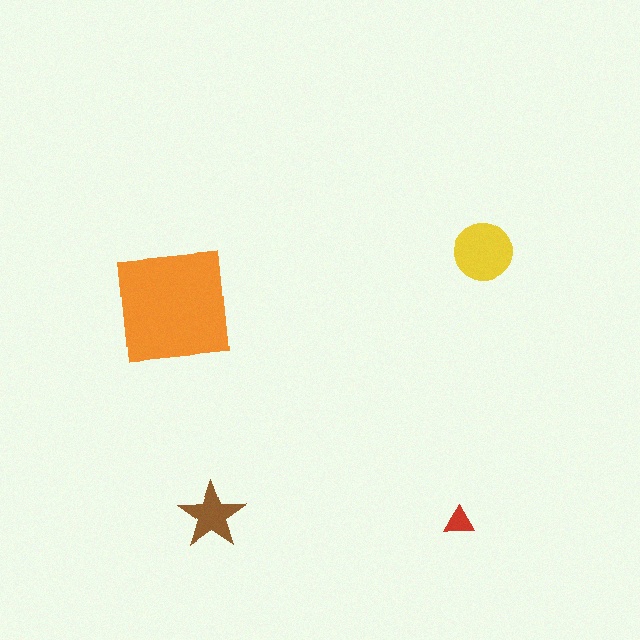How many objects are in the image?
There are 4 objects in the image.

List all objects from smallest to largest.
The red triangle, the brown star, the yellow circle, the orange square.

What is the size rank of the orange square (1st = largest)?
1st.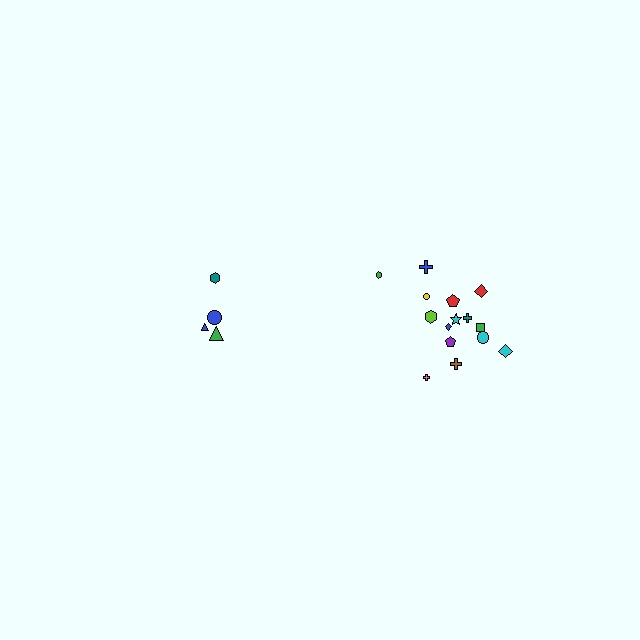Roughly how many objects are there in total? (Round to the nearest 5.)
Roughly 20 objects in total.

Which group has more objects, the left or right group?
The right group.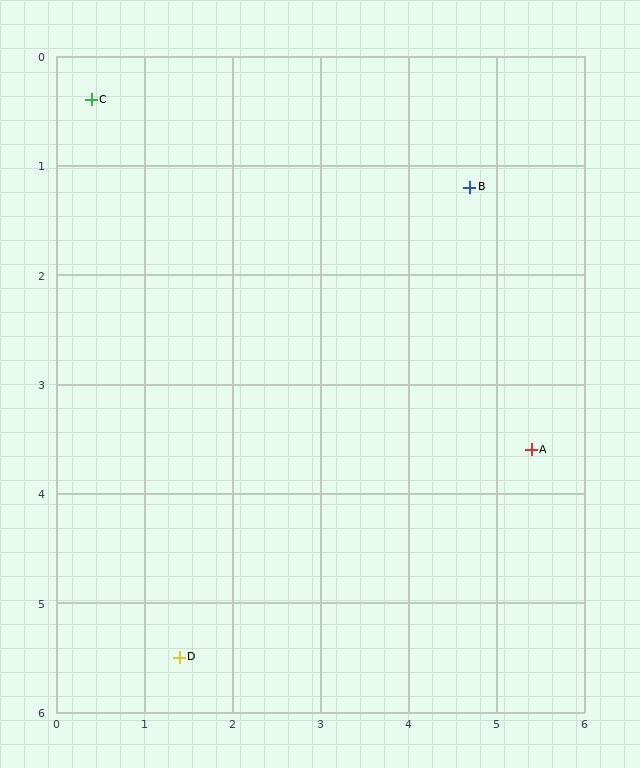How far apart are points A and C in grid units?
Points A and C are about 5.9 grid units apart.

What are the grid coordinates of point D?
Point D is at approximately (1.4, 5.5).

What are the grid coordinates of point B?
Point B is at approximately (4.7, 1.2).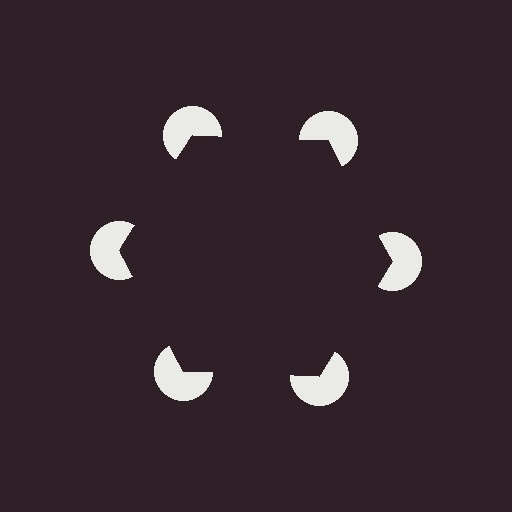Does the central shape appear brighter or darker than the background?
It typically appears slightly darker than the background, even though no actual brightness change is drawn.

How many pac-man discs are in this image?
There are 6 — one at each vertex of the illusory hexagon.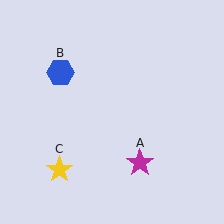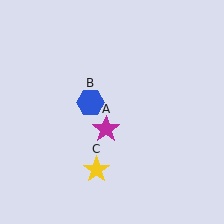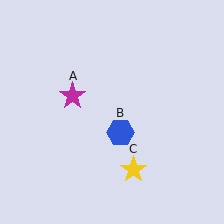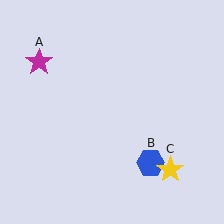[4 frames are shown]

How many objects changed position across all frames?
3 objects changed position: magenta star (object A), blue hexagon (object B), yellow star (object C).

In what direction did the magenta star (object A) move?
The magenta star (object A) moved up and to the left.